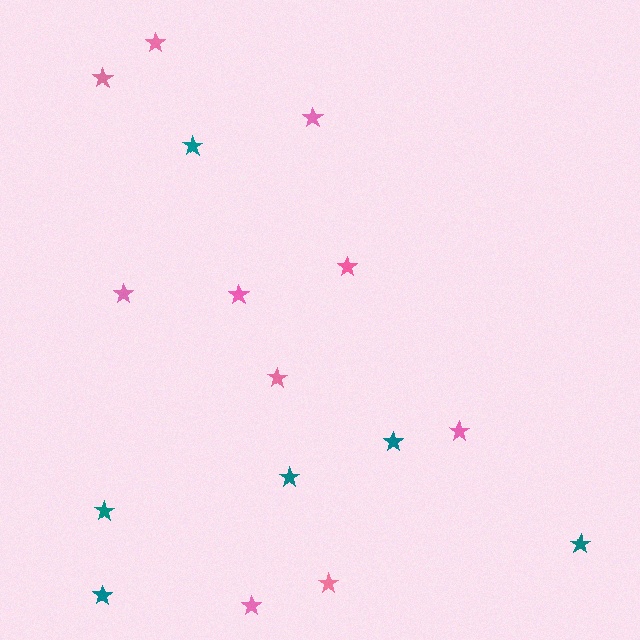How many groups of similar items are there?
There are 2 groups: one group of teal stars (6) and one group of pink stars (10).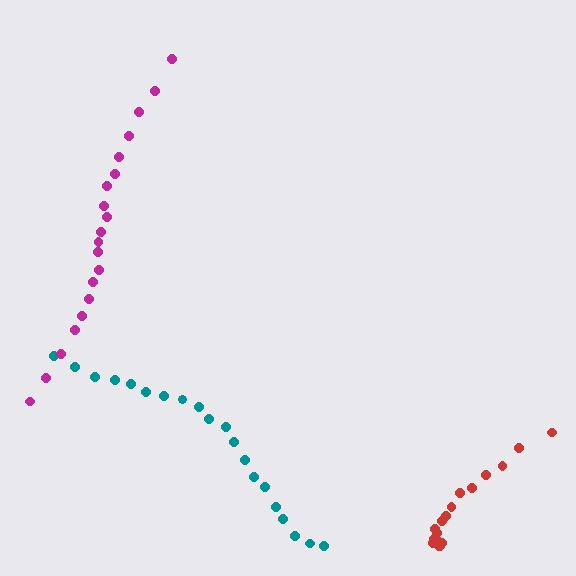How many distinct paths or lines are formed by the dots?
There are 3 distinct paths.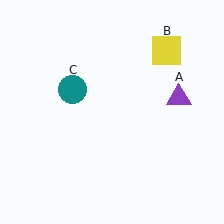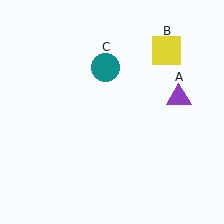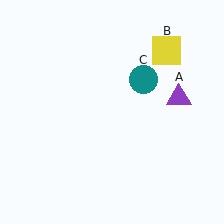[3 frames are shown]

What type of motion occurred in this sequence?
The teal circle (object C) rotated clockwise around the center of the scene.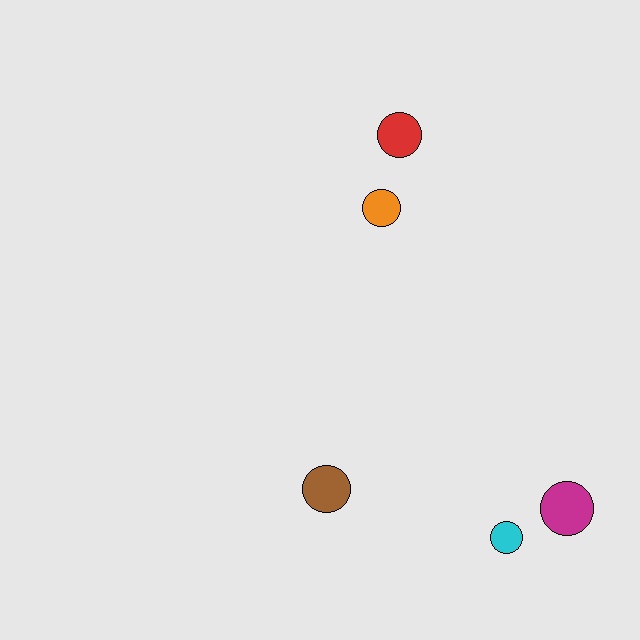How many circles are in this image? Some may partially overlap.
There are 5 circles.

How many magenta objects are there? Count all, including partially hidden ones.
There is 1 magenta object.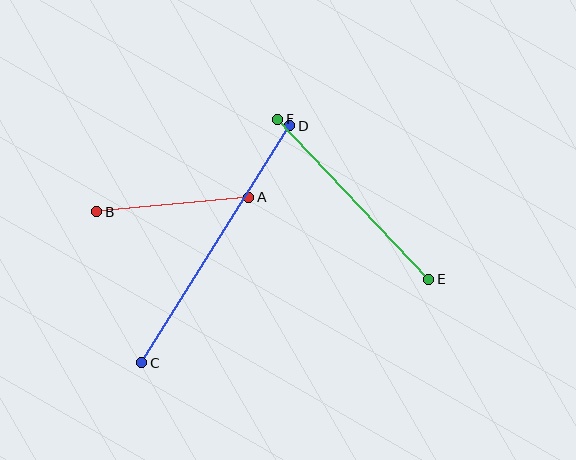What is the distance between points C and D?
The distance is approximately 280 pixels.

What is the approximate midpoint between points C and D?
The midpoint is at approximately (216, 244) pixels.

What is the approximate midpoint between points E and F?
The midpoint is at approximately (353, 199) pixels.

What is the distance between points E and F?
The distance is approximately 220 pixels.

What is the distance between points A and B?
The distance is approximately 153 pixels.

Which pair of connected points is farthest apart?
Points C and D are farthest apart.